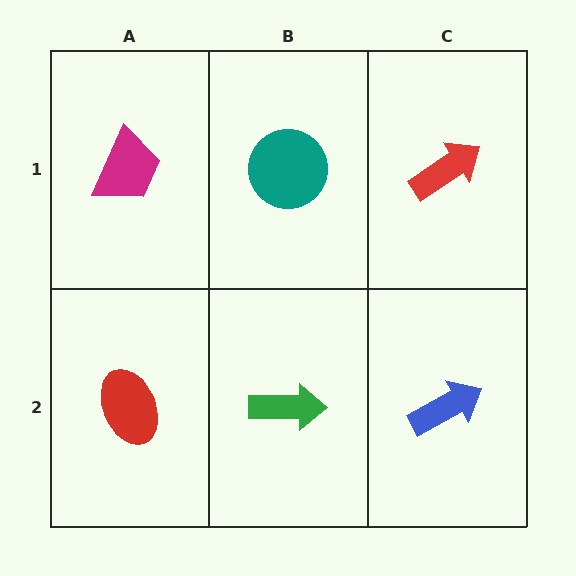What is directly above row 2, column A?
A magenta trapezoid.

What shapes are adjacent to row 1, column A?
A red ellipse (row 2, column A), a teal circle (row 1, column B).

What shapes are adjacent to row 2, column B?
A teal circle (row 1, column B), a red ellipse (row 2, column A), a blue arrow (row 2, column C).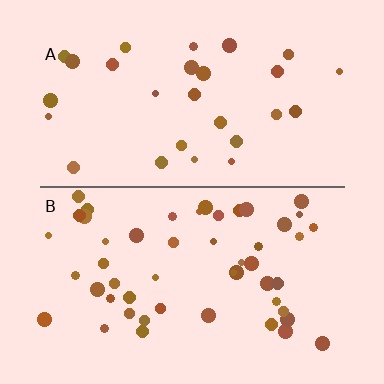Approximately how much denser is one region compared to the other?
Approximately 1.8× — region B over region A.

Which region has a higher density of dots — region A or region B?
B (the bottom).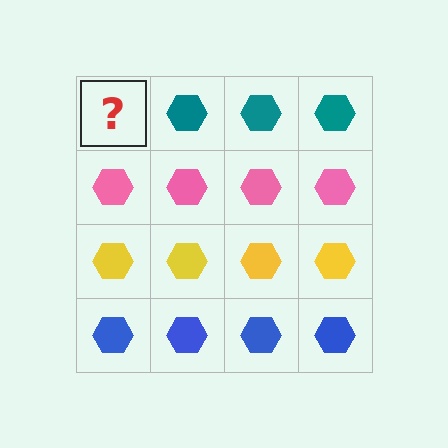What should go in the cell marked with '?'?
The missing cell should contain a teal hexagon.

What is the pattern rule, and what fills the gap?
The rule is that each row has a consistent color. The gap should be filled with a teal hexagon.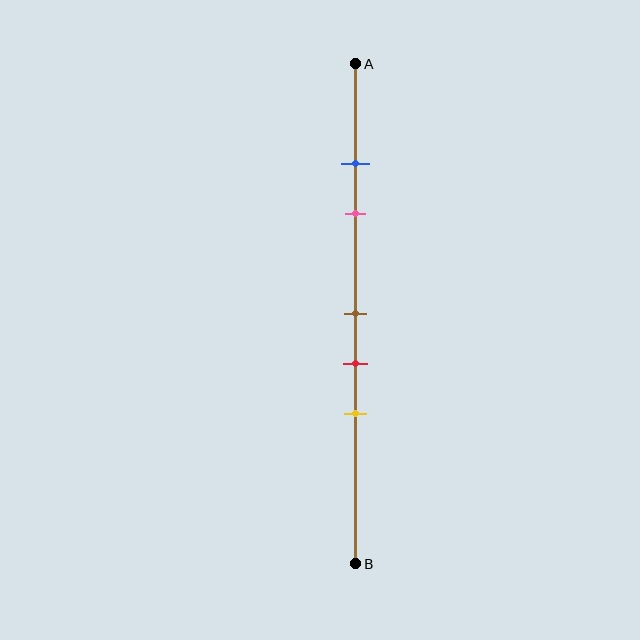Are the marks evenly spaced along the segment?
No, the marks are not evenly spaced.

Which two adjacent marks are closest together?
The blue and pink marks are the closest adjacent pair.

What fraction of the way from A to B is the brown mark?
The brown mark is approximately 50% (0.5) of the way from A to B.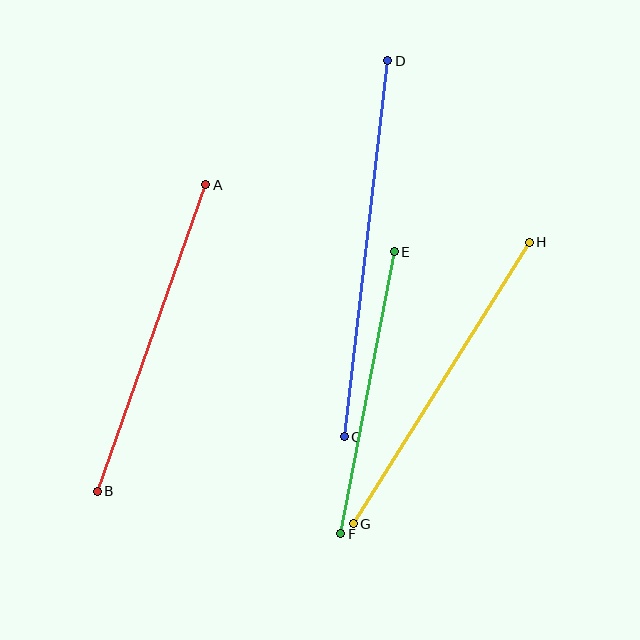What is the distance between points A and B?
The distance is approximately 325 pixels.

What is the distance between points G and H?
The distance is approximately 332 pixels.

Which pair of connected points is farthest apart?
Points C and D are farthest apart.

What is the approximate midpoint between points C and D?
The midpoint is at approximately (366, 249) pixels.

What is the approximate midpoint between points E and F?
The midpoint is at approximately (368, 393) pixels.